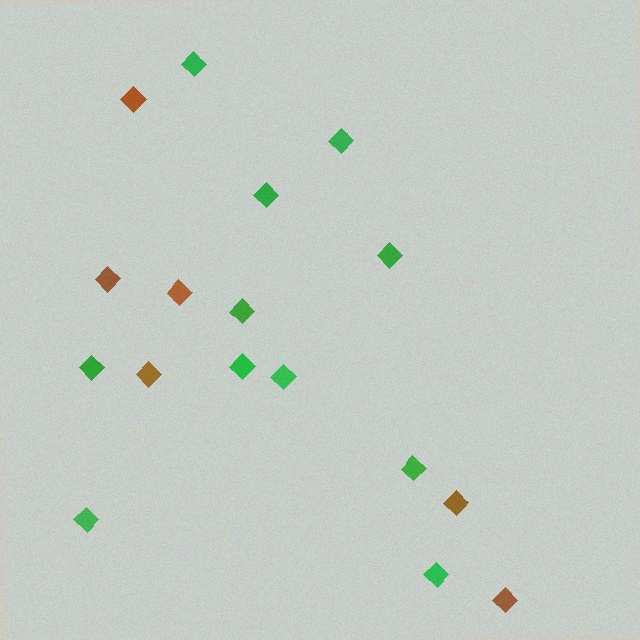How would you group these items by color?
There are 2 groups: one group of brown diamonds (6) and one group of green diamonds (11).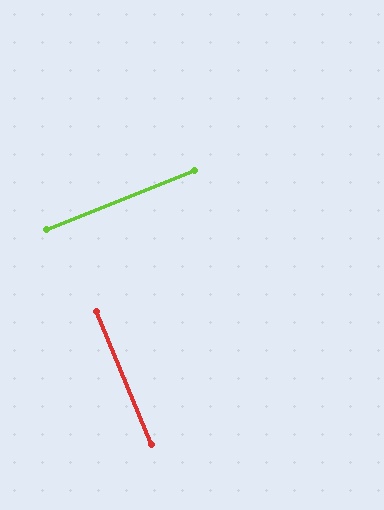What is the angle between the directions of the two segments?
Approximately 89 degrees.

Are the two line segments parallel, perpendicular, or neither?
Perpendicular — they meet at approximately 89°.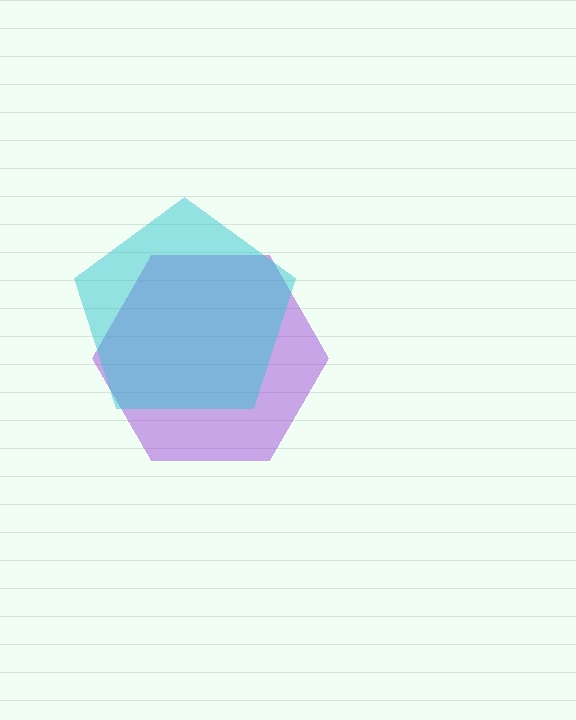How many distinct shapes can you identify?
There are 2 distinct shapes: a purple hexagon, a cyan pentagon.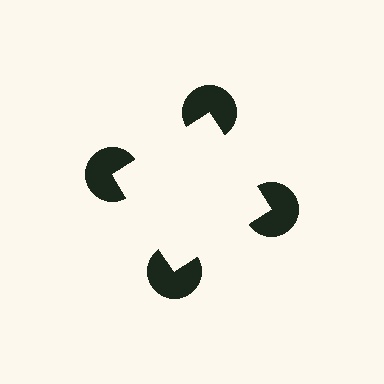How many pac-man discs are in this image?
There are 4 — one at each vertex of the illusory square.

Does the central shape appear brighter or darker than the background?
It typically appears slightly brighter than the background, even though no actual brightness change is drawn.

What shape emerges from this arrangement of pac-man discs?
An illusory square — its edges are inferred from the aligned wedge cuts in the pac-man discs, not physically drawn.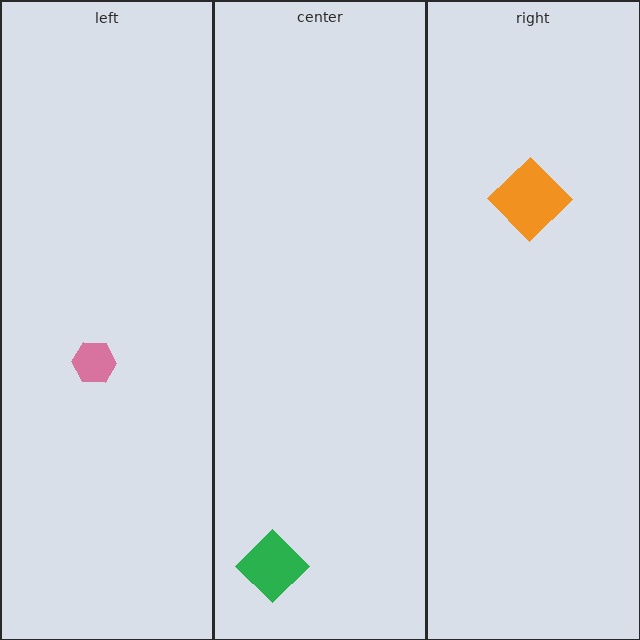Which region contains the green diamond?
The center region.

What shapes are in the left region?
The pink hexagon.